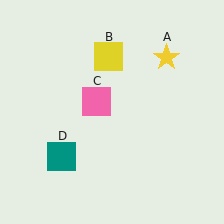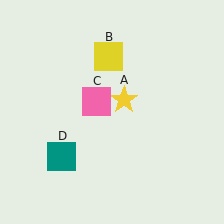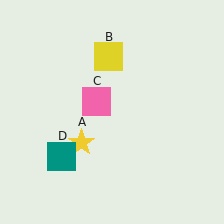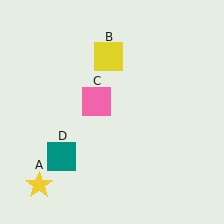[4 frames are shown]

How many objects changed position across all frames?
1 object changed position: yellow star (object A).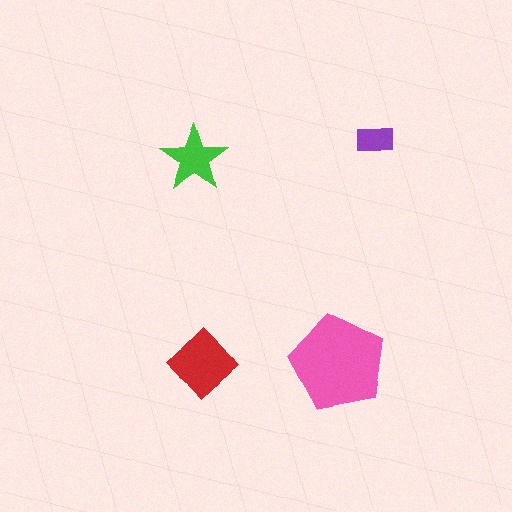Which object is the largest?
The pink pentagon.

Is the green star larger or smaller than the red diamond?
Smaller.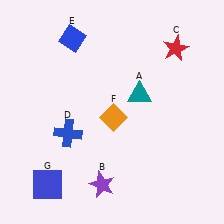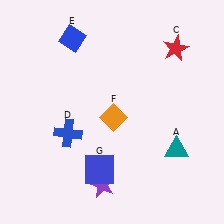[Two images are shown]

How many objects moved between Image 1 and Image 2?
2 objects moved between the two images.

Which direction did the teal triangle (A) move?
The teal triangle (A) moved down.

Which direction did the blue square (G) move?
The blue square (G) moved right.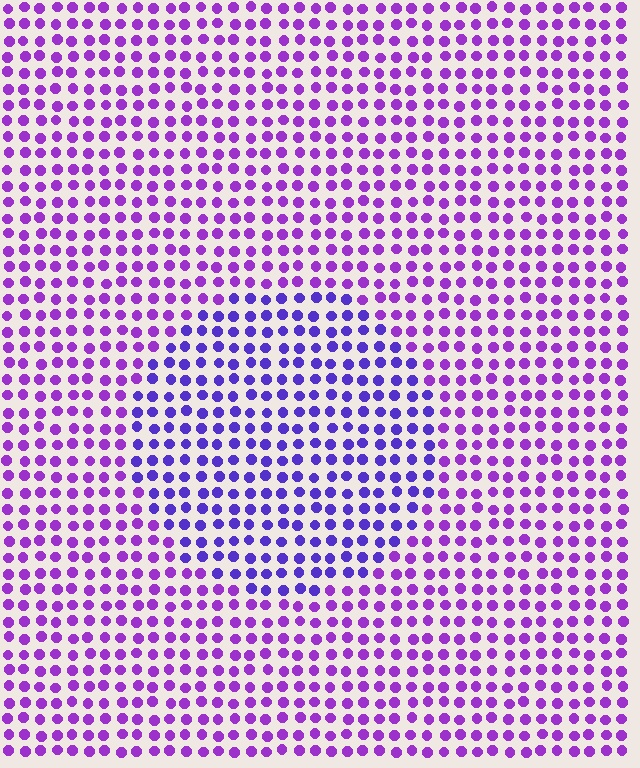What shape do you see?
I see a circle.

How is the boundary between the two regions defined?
The boundary is defined purely by a slight shift in hue (about 28 degrees). Spacing, size, and orientation are identical on both sides.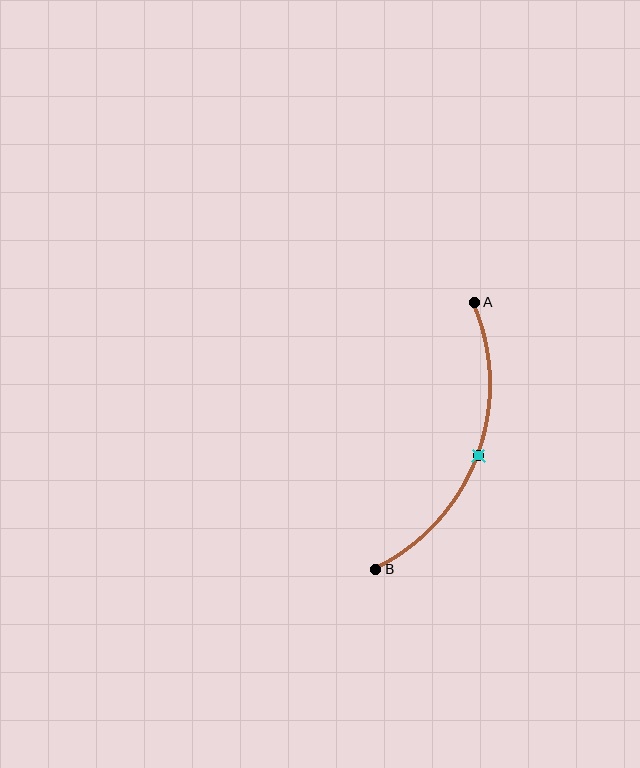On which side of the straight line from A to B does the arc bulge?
The arc bulges to the right of the straight line connecting A and B.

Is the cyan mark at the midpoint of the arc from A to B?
Yes. The cyan mark lies on the arc at equal arc-length from both A and B — it is the arc midpoint.